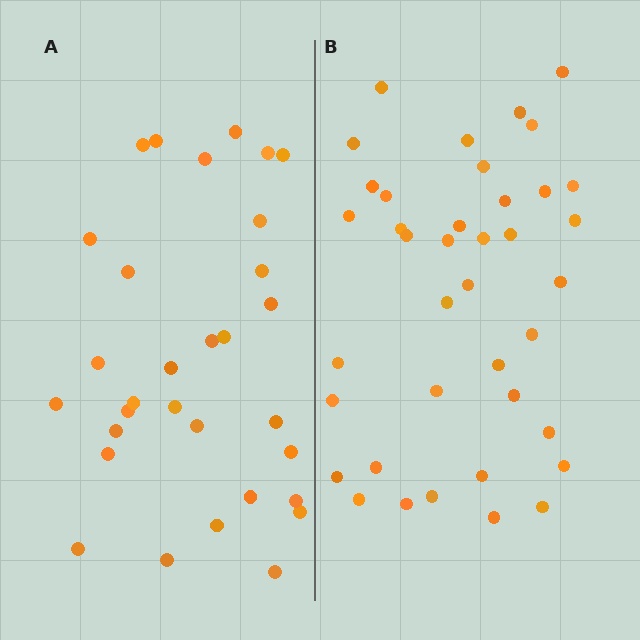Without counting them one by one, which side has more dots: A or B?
Region B (the right region) has more dots.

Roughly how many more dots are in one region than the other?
Region B has roughly 8 or so more dots than region A.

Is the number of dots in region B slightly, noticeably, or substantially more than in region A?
Region B has noticeably more, but not dramatically so. The ratio is roughly 1.3 to 1.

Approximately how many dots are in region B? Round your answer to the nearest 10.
About 40 dots. (The exact count is 39, which rounds to 40.)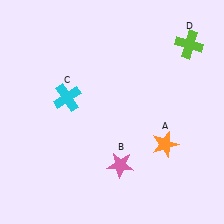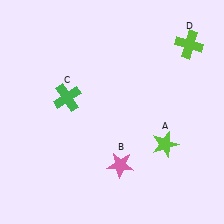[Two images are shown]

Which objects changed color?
A changed from orange to lime. C changed from cyan to green.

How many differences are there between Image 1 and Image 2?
There are 2 differences between the two images.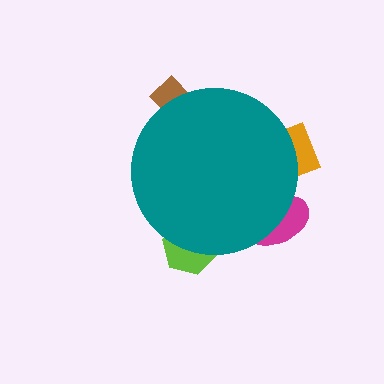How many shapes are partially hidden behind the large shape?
4 shapes are partially hidden.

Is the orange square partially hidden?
Yes, the orange square is partially hidden behind the teal circle.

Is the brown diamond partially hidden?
Yes, the brown diamond is partially hidden behind the teal circle.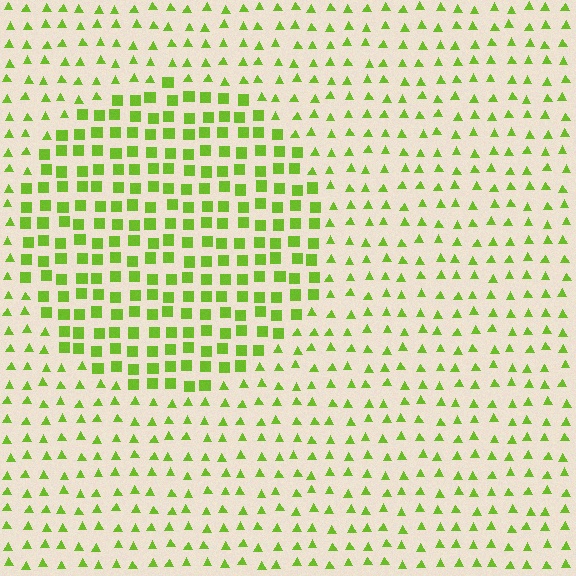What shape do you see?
I see a circle.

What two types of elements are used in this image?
The image uses squares inside the circle region and triangles outside it.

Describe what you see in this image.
The image is filled with small lime elements arranged in a uniform grid. A circle-shaped region contains squares, while the surrounding area contains triangles. The boundary is defined purely by the change in element shape.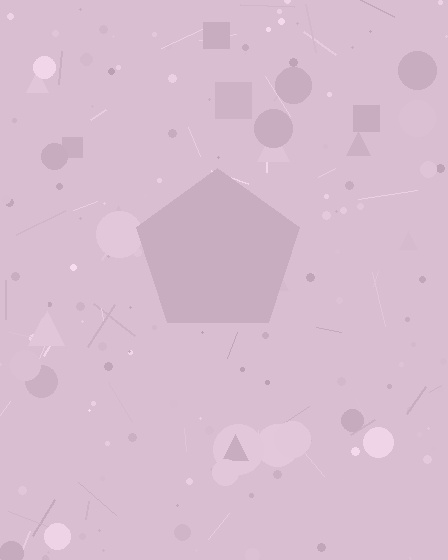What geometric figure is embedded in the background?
A pentagon is embedded in the background.